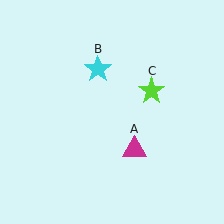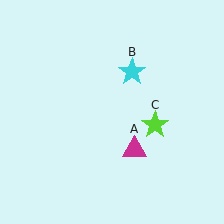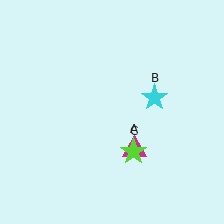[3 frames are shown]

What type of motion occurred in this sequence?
The cyan star (object B), lime star (object C) rotated clockwise around the center of the scene.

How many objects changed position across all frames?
2 objects changed position: cyan star (object B), lime star (object C).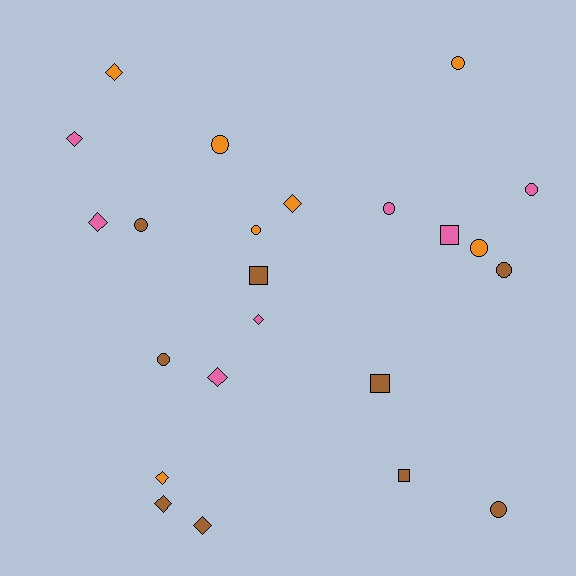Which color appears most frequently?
Brown, with 9 objects.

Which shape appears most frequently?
Circle, with 10 objects.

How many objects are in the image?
There are 23 objects.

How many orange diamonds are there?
There are 3 orange diamonds.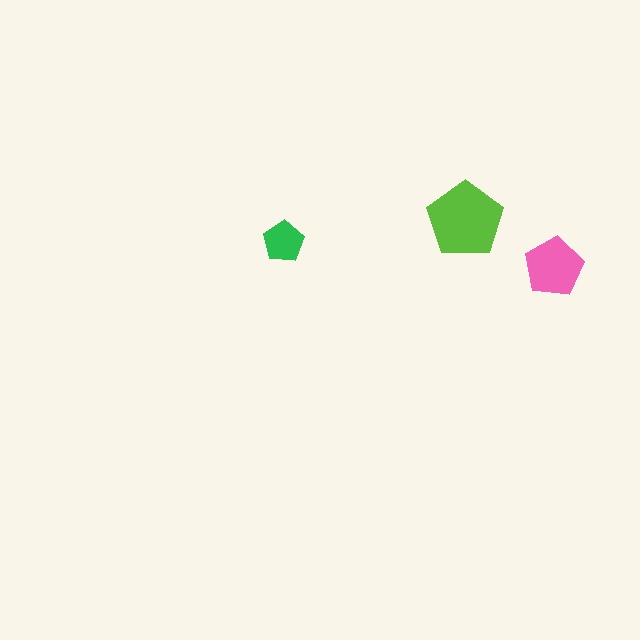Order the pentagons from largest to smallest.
the lime one, the pink one, the green one.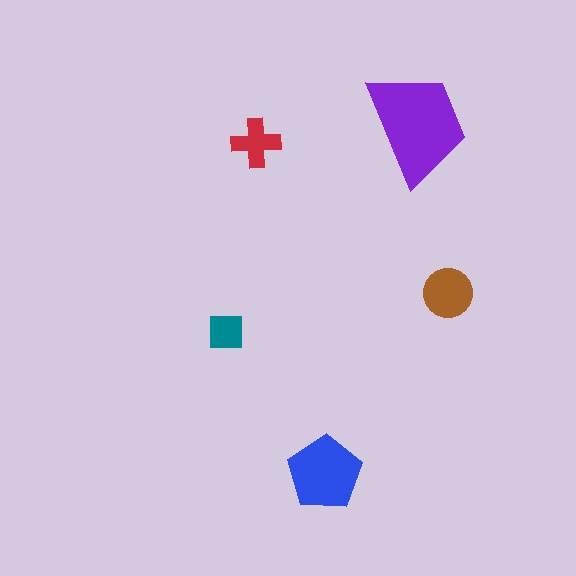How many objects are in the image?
There are 5 objects in the image.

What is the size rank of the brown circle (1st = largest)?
3rd.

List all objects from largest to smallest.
The purple trapezoid, the blue pentagon, the brown circle, the red cross, the teal square.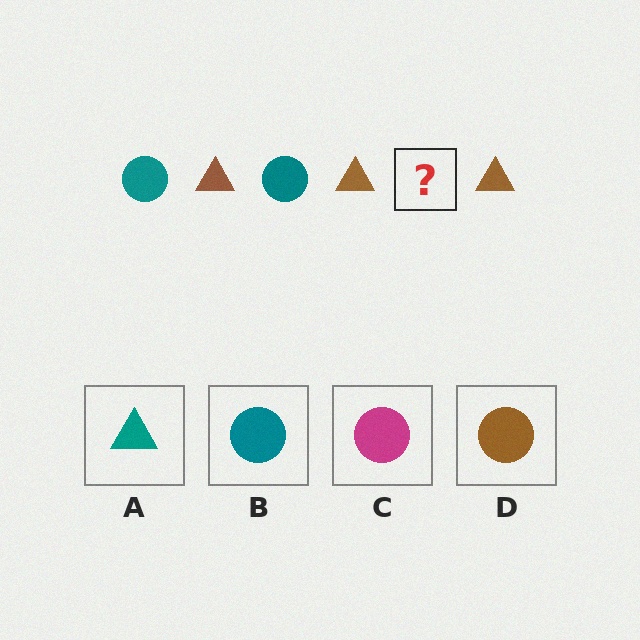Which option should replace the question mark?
Option B.